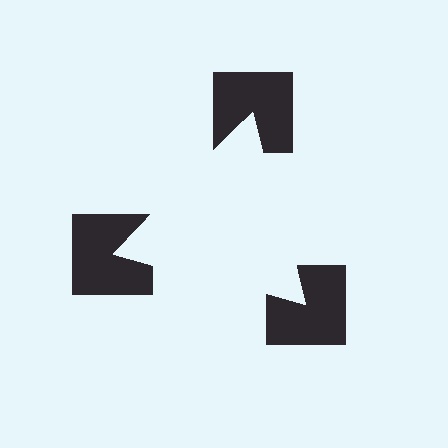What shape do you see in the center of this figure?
An illusory triangle — its edges are inferred from the aligned wedge cuts in the notched squares, not physically drawn.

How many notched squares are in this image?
There are 3 — one at each vertex of the illusory triangle.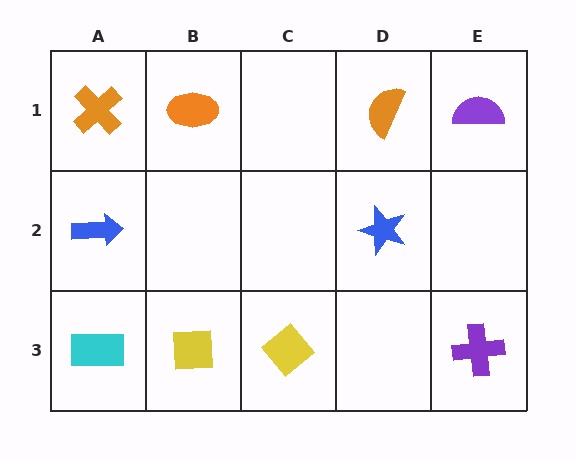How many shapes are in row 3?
4 shapes.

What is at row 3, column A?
A cyan rectangle.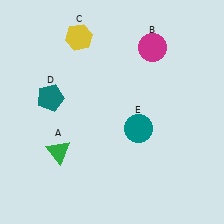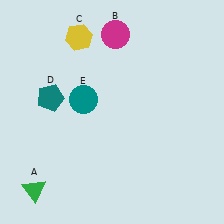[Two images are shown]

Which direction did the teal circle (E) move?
The teal circle (E) moved left.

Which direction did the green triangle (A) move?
The green triangle (A) moved down.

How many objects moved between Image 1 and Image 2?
3 objects moved between the two images.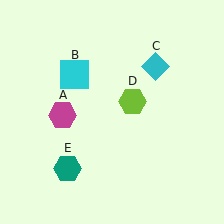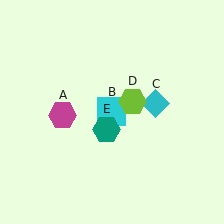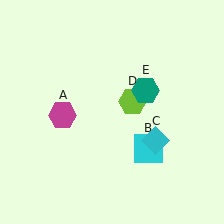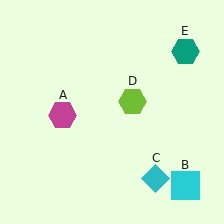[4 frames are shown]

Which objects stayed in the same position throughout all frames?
Magenta hexagon (object A) and lime hexagon (object D) remained stationary.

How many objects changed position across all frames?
3 objects changed position: cyan square (object B), cyan diamond (object C), teal hexagon (object E).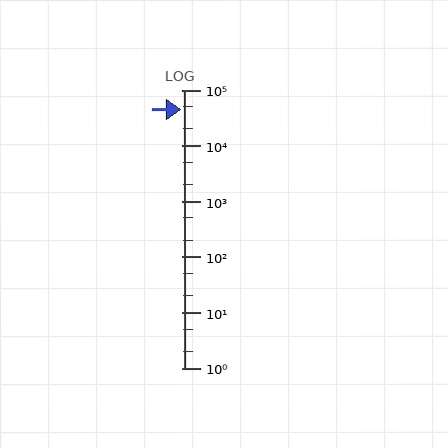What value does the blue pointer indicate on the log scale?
The pointer indicates approximately 45000.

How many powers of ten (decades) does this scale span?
The scale spans 5 decades, from 1 to 100000.